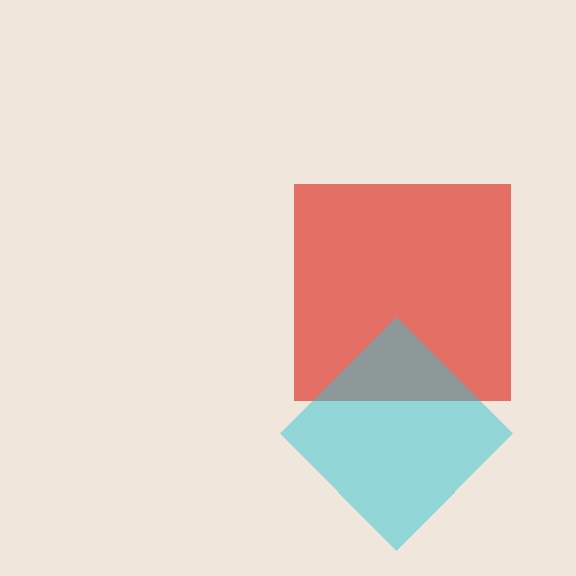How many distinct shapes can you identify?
There are 2 distinct shapes: a red square, a cyan diamond.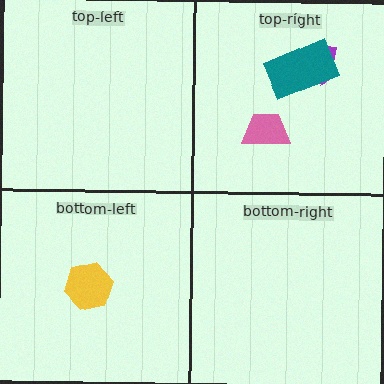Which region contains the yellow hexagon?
The bottom-left region.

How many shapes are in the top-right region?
3.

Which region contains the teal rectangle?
The top-right region.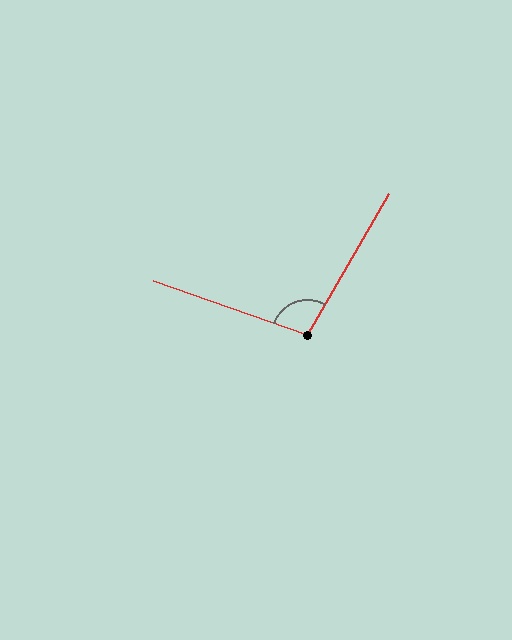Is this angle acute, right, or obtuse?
It is obtuse.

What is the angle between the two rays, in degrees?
Approximately 101 degrees.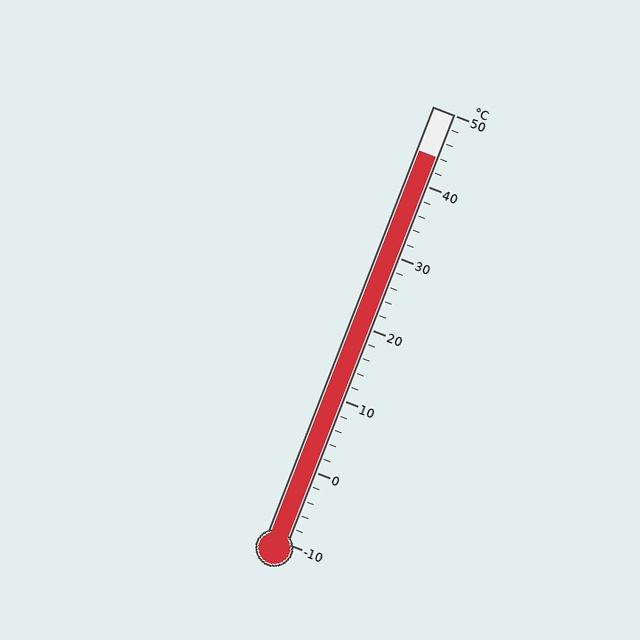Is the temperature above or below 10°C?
The temperature is above 10°C.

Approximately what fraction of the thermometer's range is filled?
The thermometer is filled to approximately 90% of its range.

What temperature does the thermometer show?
The thermometer shows approximately 44°C.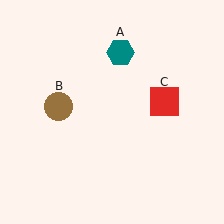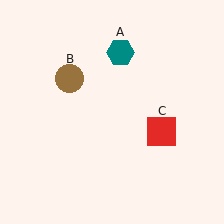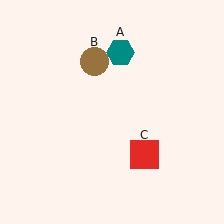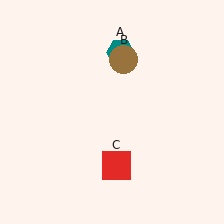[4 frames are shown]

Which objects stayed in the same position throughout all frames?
Teal hexagon (object A) remained stationary.